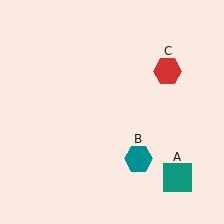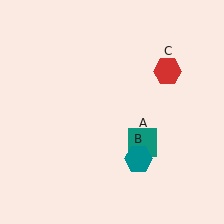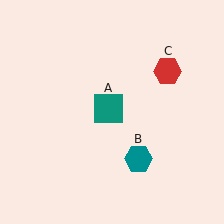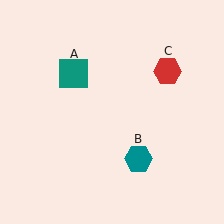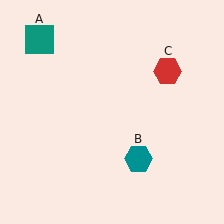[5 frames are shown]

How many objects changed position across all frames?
1 object changed position: teal square (object A).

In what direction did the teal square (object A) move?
The teal square (object A) moved up and to the left.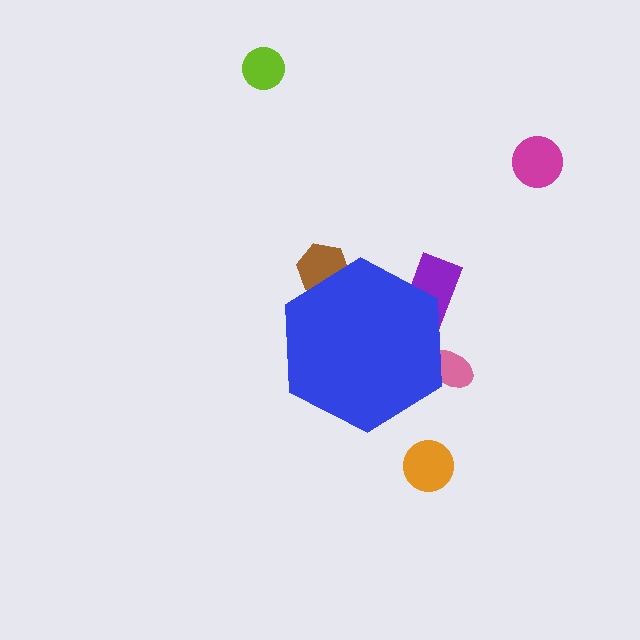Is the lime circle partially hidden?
No, the lime circle is fully visible.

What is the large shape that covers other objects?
A blue hexagon.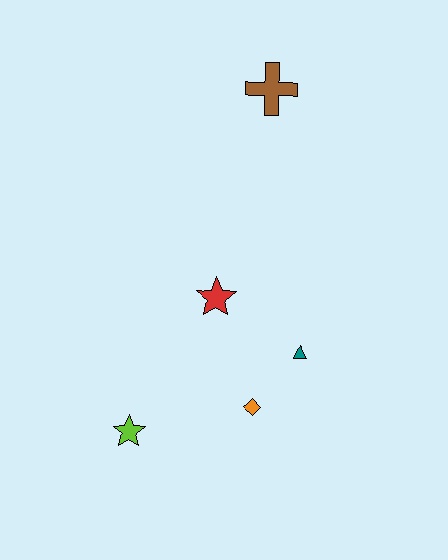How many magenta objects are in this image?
There are no magenta objects.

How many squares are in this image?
There are no squares.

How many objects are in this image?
There are 5 objects.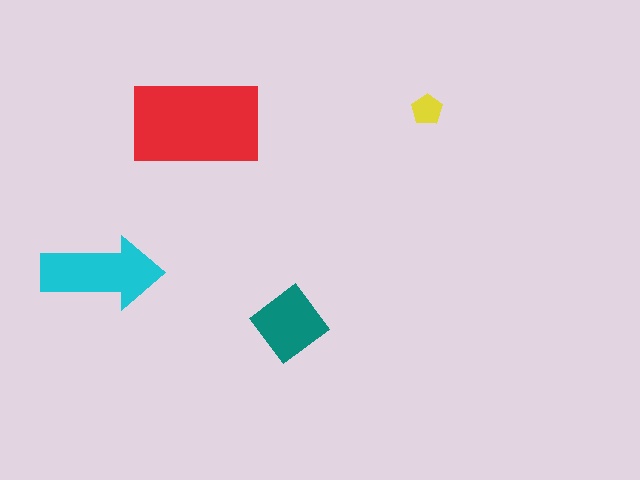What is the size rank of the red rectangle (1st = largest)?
1st.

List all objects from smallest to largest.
The yellow pentagon, the teal diamond, the cyan arrow, the red rectangle.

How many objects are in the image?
There are 4 objects in the image.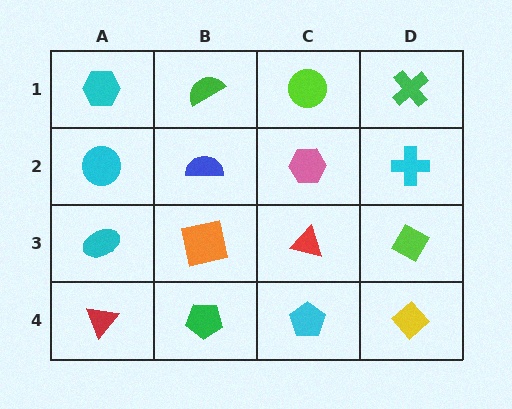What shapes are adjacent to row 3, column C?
A pink hexagon (row 2, column C), a cyan pentagon (row 4, column C), an orange square (row 3, column B), a lime diamond (row 3, column D).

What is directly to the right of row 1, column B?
A lime circle.